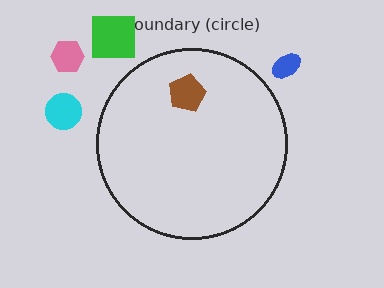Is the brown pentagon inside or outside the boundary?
Inside.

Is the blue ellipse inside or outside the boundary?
Outside.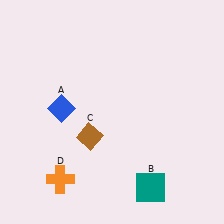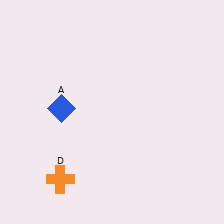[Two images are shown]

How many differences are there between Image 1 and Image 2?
There are 2 differences between the two images.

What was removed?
The brown diamond (C), the teal square (B) were removed in Image 2.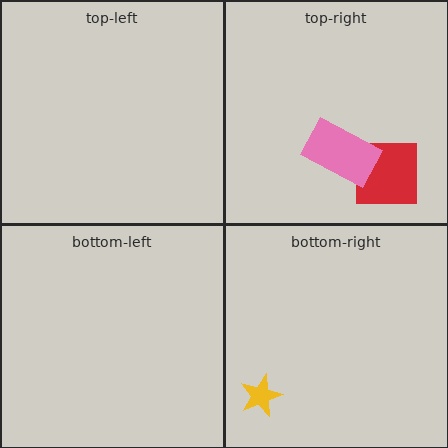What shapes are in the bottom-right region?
The yellow star.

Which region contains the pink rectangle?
The top-right region.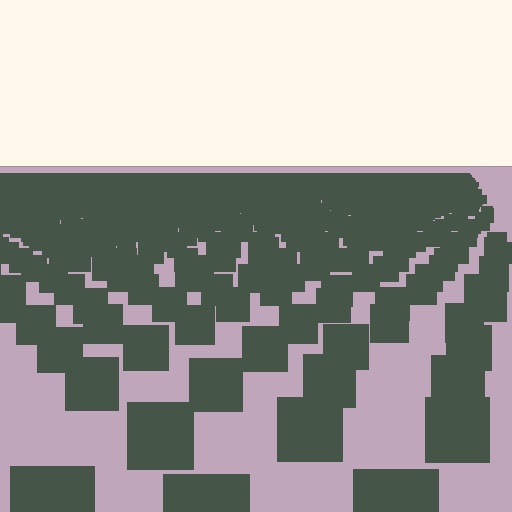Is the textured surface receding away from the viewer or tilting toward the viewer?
The surface is receding away from the viewer. Texture elements get smaller and denser toward the top.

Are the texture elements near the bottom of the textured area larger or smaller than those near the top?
Larger. Near the bottom, elements are closer to the viewer and appear at a bigger on-screen size.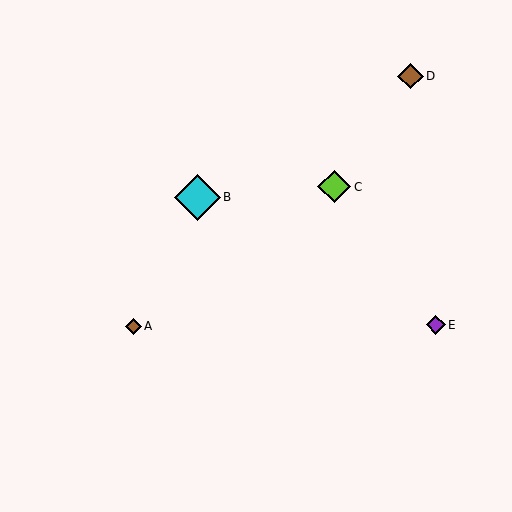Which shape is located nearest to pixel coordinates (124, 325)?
The brown diamond (labeled A) at (133, 326) is nearest to that location.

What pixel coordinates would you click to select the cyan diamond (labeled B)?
Click at (197, 197) to select the cyan diamond B.